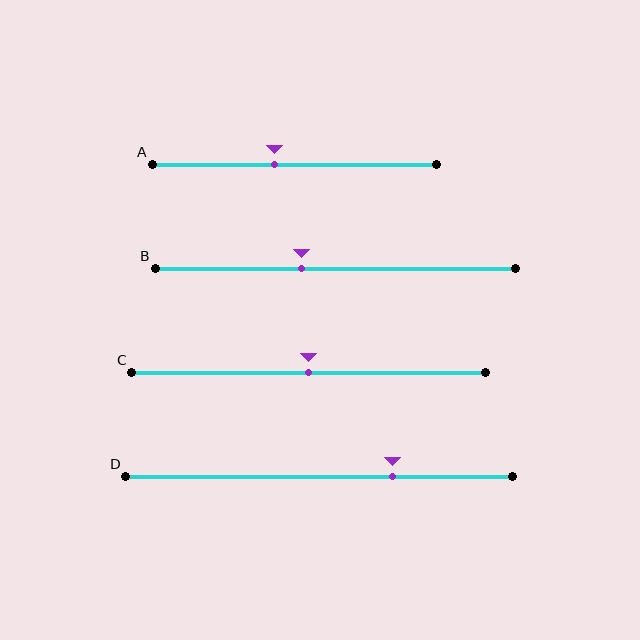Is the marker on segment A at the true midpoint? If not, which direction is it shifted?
No, the marker on segment A is shifted to the left by about 7% of the segment length.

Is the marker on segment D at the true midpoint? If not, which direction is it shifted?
No, the marker on segment D is shifted to the right by about 19% of the segment length.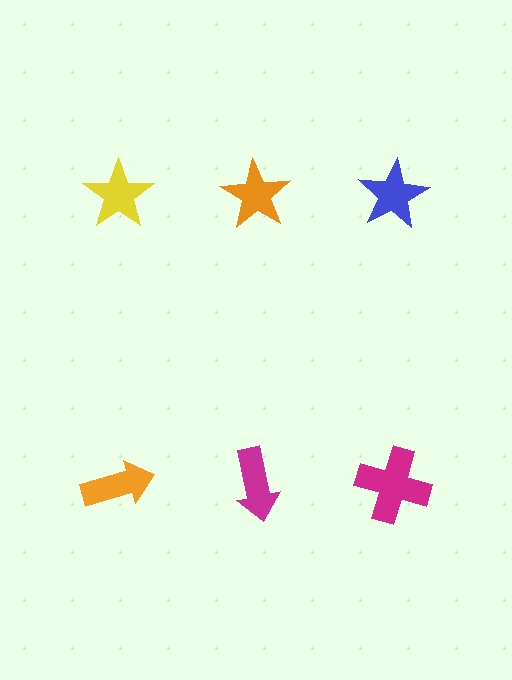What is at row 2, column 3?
A magenta cross.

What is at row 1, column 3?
A blue star.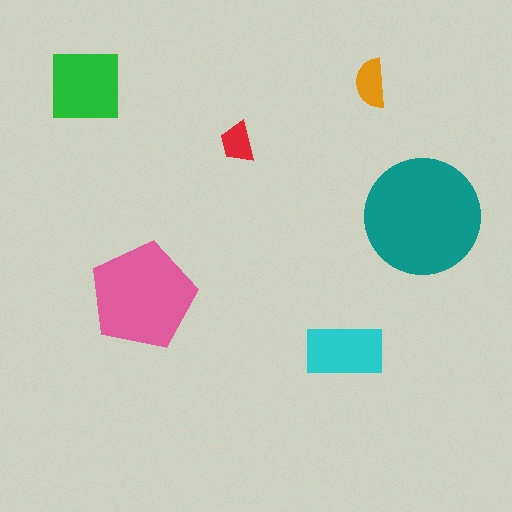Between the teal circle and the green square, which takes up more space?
The teal circle.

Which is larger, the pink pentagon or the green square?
The pink pentagon.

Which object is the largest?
The teal circle.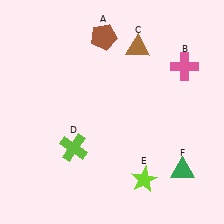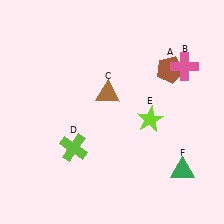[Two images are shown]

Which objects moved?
The objects that moved are: the brown pentagon (A), the brown triangle (C), the lime star (E).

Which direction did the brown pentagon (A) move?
The brown pentagon (A) moved right.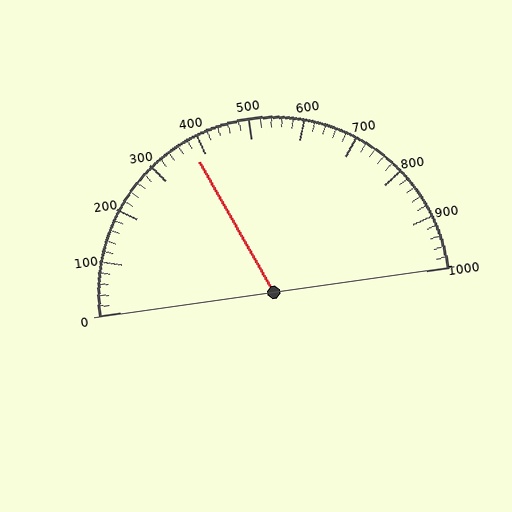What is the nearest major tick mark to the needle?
The nearest major tick mark is 400.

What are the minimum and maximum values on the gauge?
The gauge ranges from 0 to 1000.